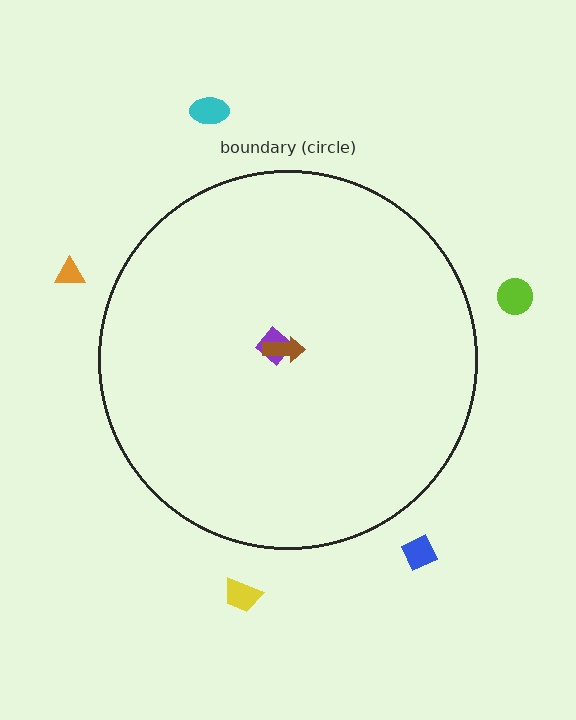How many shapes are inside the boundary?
2 inside, 5 outside.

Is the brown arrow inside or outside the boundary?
Inside.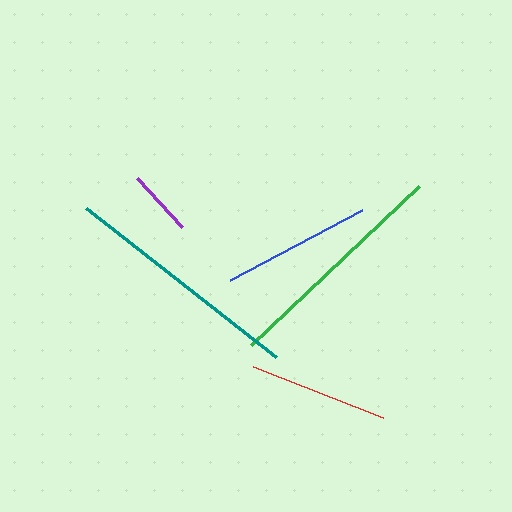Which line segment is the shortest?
The purple line is the shortest at approximately 66 pixels.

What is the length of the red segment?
The red segment is approximately 140 pixels long.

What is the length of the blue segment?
The blue segment is approximately 149 pixels long.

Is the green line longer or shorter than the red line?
The green line is longer than the red line.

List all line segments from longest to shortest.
From longest to shortest: teal, green, blue, red, purple.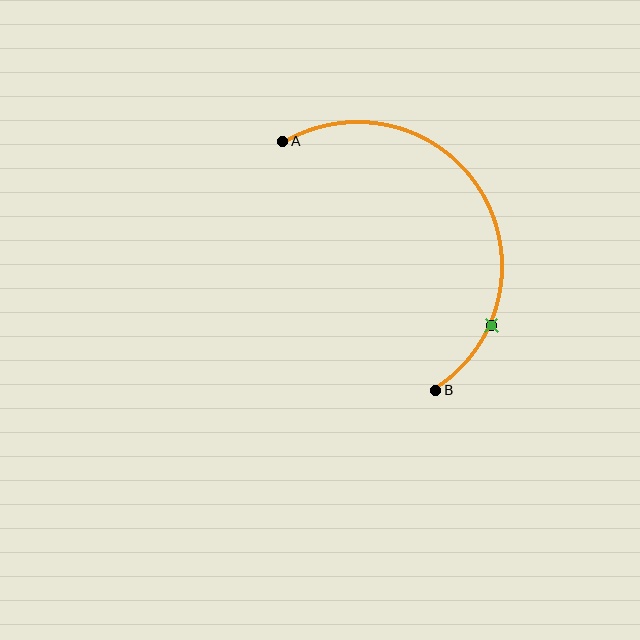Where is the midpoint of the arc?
The arc midpoint is the point on the curve farthest from the straight line joining A and B. It sits to the right of that line.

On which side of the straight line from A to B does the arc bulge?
The arc bulges to the right of the straight line connecting A and B.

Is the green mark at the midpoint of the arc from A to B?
No. The green mark lies on the arc but is closer to endpoint B. The arc midpoint would be at the point on the curve equidistant along the arc from both A and B.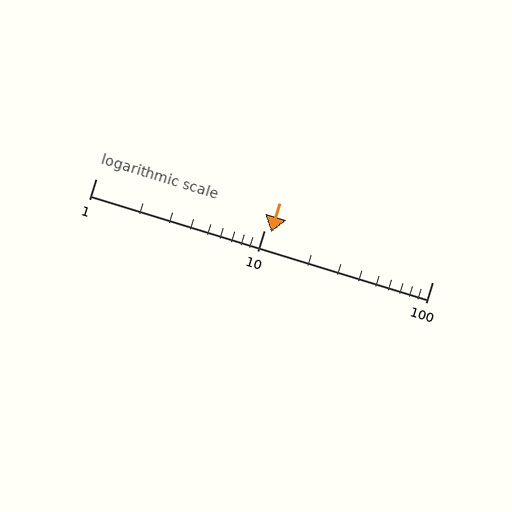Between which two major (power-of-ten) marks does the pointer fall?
The pointer is between 10 and 100.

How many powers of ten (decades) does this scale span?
The scale spans 2 decades, from 1 to 100.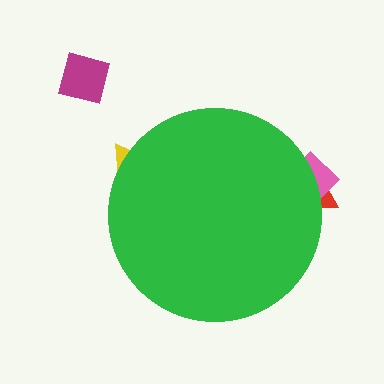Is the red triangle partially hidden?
Yes, the red triangle is partially hidden behind the green circle.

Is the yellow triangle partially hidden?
Yes, the yellow triangle is partially hidden behind the green circle.